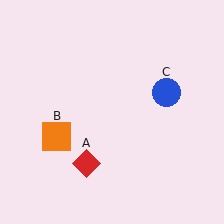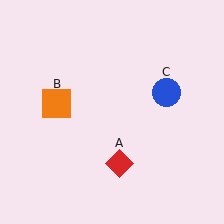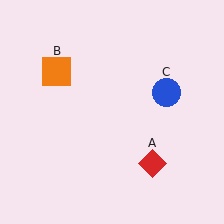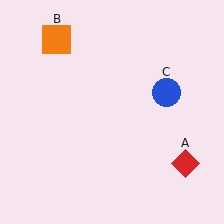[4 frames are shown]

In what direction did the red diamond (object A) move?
The red diamond (object A) moved right.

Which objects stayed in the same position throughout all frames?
Blue circle (object C) remained stationary.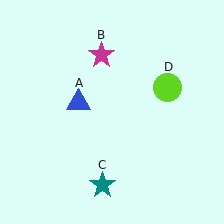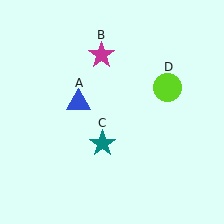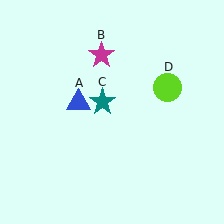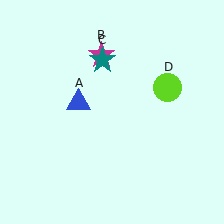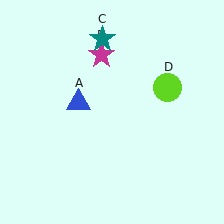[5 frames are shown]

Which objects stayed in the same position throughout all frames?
Blue triangle (object A) and magenta star (object B) and lime circle (object D) remained stationary.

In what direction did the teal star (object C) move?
The teal star (object C) moved up.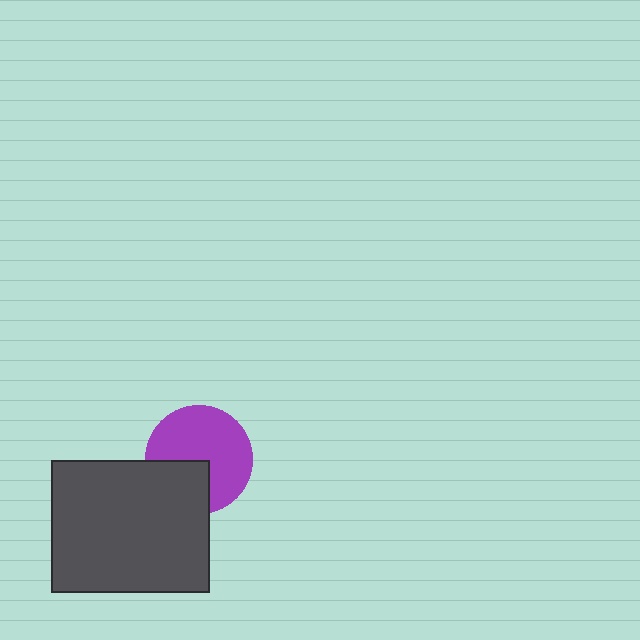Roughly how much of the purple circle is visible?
Most of it is visible (roughly 69%).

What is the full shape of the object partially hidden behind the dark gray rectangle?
The partially hidden object is a purple circle.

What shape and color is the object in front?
The object in front is a dark gray rectangle.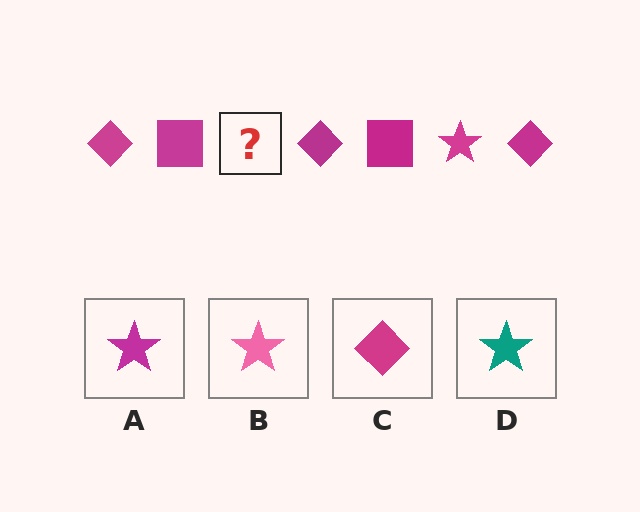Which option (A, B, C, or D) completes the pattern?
A.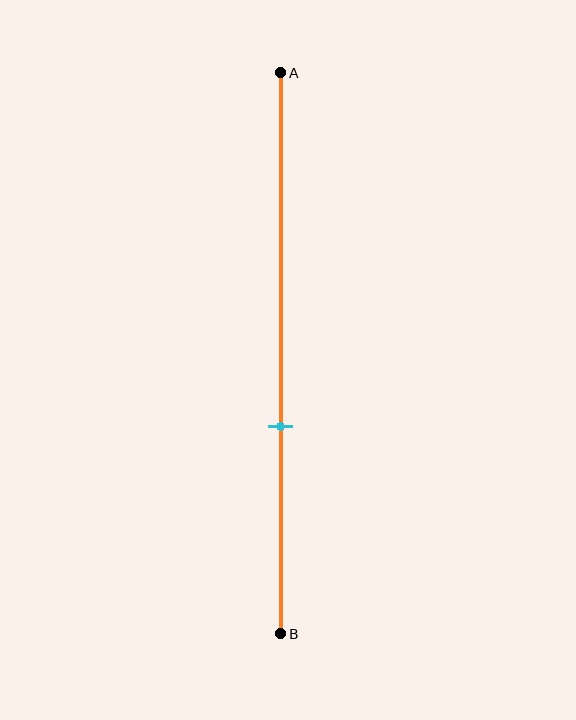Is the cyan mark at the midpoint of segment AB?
No, the mark is at about 65% from A, not at the 50% midpoint.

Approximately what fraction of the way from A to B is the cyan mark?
The cyan mark is approximately 65% of the way from A to B.